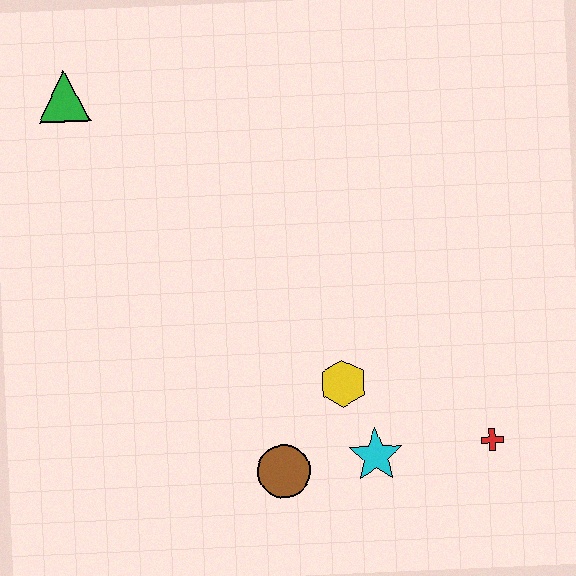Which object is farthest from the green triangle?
The red cross is farthest from the green triangle.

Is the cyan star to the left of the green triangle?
No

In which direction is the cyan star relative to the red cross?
The cyan star is to the left of the red cross.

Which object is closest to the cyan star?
The yellow hexagon is closest to the cyan star.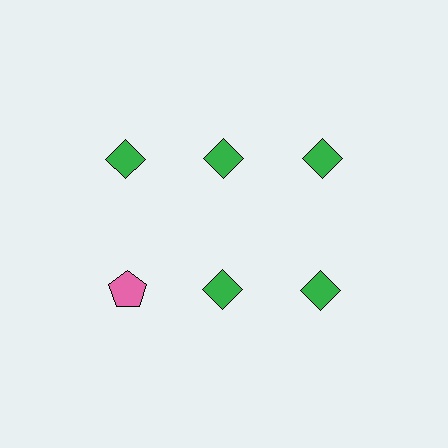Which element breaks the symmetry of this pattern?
The pink pentagon in the second row, leftmost column breaks the symmetry. All other shapes are green diamonds.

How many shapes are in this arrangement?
There are 6 shapes arranged in a grid pattern.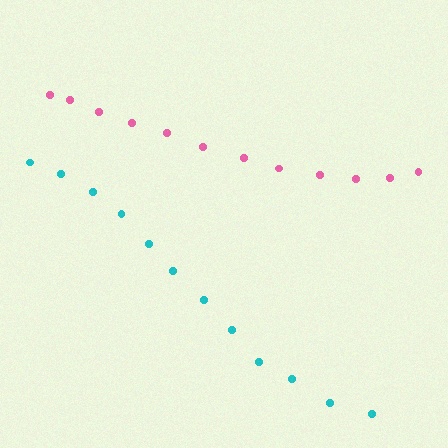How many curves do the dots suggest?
There are 2 distinct paths.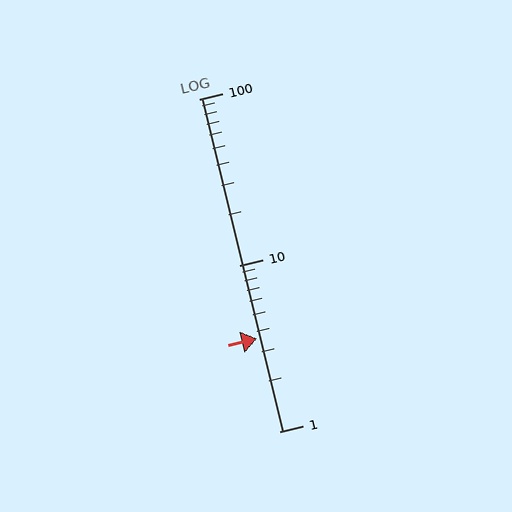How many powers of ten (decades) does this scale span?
The scale spans 2 decades, from 1 to 100.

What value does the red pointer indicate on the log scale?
The pointer indicates approximately 3.6.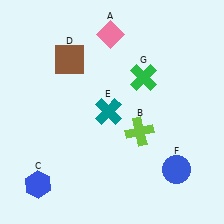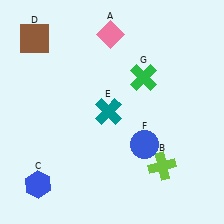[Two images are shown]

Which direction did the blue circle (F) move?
The blue circle (F) moved left.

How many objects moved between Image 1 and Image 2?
3 objects moved between the two images.